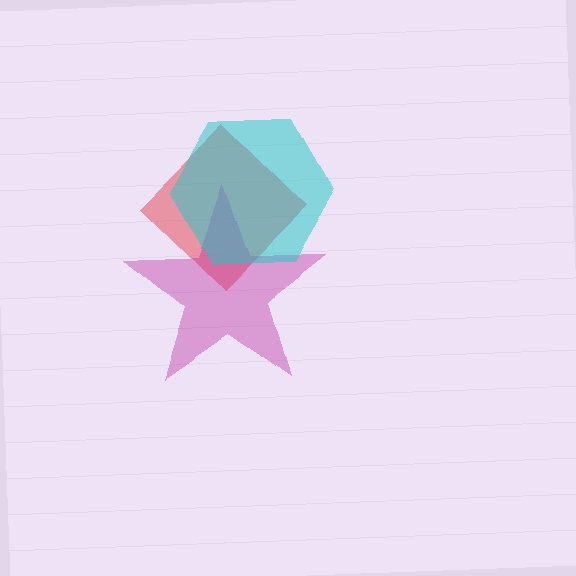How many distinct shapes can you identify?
There are 3 distinct shapes: a red diamond, a magenta star, a cyan hexagon.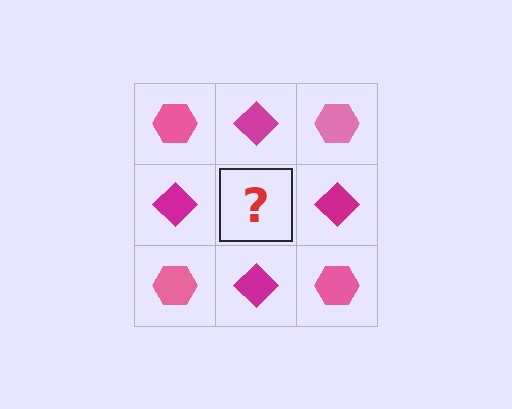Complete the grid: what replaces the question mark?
The question mark should be replaced with a pink hexagon.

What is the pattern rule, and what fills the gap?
The rule is that it alternates pink hexagon and magenta diamond in a checkerboard pattern. The gap should be filled with a pink hexagon.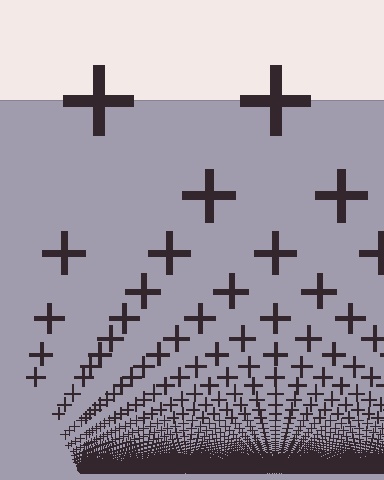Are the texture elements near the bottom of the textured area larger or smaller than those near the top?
Smaller. The gradient is inverted — elements near the bottom are smaller and denser.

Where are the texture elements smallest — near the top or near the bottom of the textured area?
Near the bottom.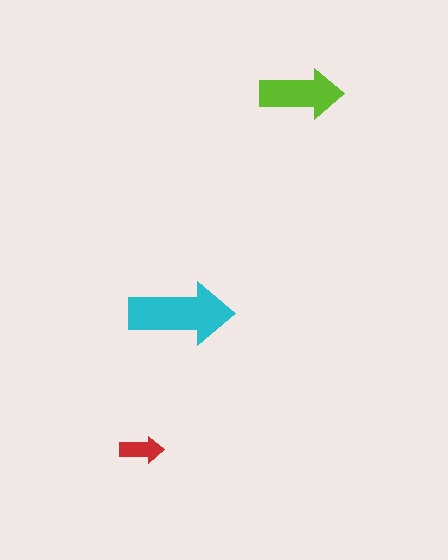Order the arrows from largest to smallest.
the cyan one, the lime one, the red one.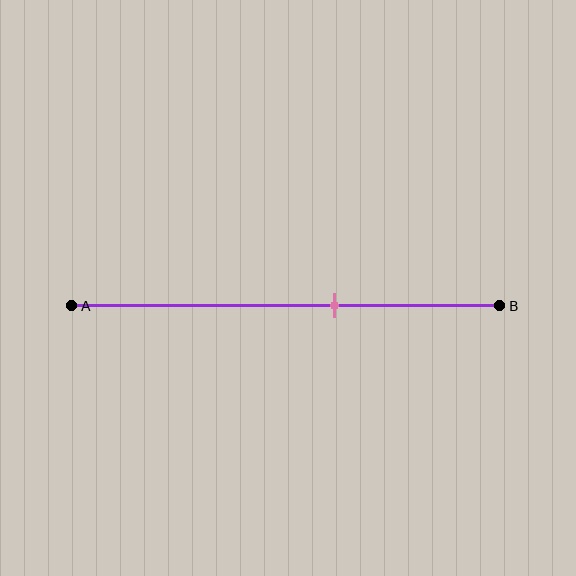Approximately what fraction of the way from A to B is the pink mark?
The pink mark is approximately 60% of the way from A to B.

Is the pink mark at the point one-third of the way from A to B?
No, the mark is at about 60% from A, not at the 33% one-third point.